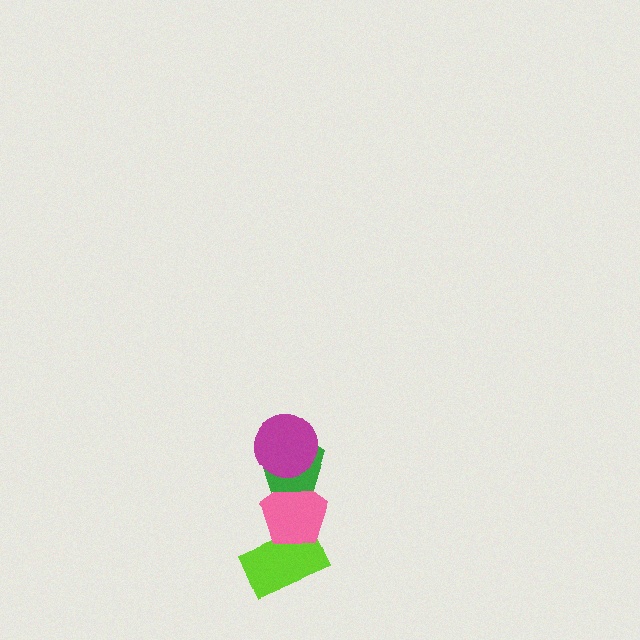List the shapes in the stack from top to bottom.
From top to bottom: the magenta circle, the green pentagon, the pink pentagon, the lime rectangle.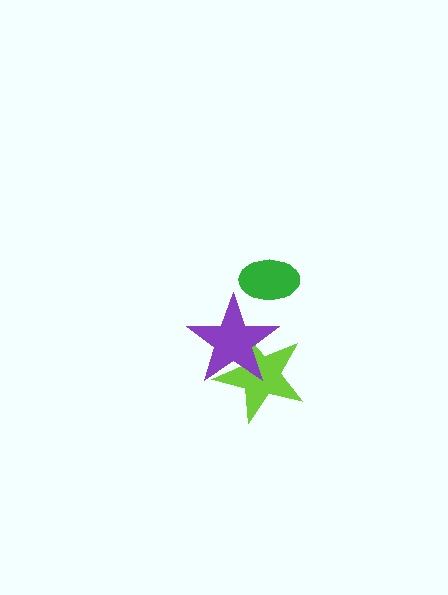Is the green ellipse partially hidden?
Yes, it is partially covered by another shape.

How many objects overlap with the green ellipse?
1 object overlaps with the green ellipse.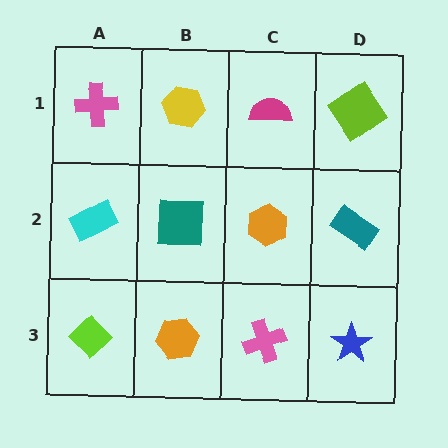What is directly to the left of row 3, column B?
A lime diamond.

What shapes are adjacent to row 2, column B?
A yellow hexagon (row 1, column B), an orange hexagon (row 3, column B), a cyan rectangle (row 2, column A), an orange hexagon (row 2, column C).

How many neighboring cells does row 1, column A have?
2.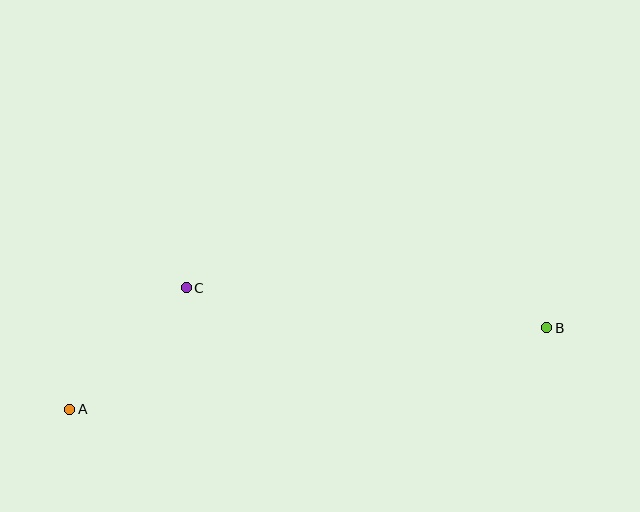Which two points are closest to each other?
Points A and C are closest to each other.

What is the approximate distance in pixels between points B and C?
The distance between B and C is approximately 363 pixels.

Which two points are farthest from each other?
Points A and B are farthest from each other.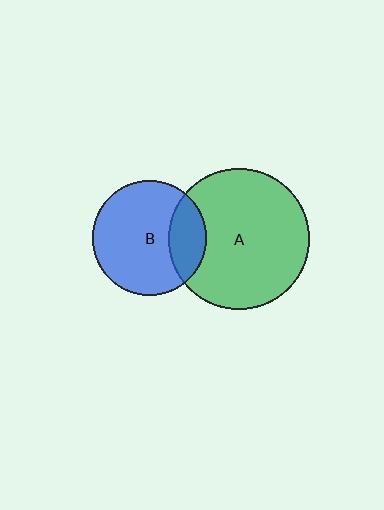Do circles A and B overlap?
Yes.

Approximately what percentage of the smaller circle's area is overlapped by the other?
Approximately 25%.